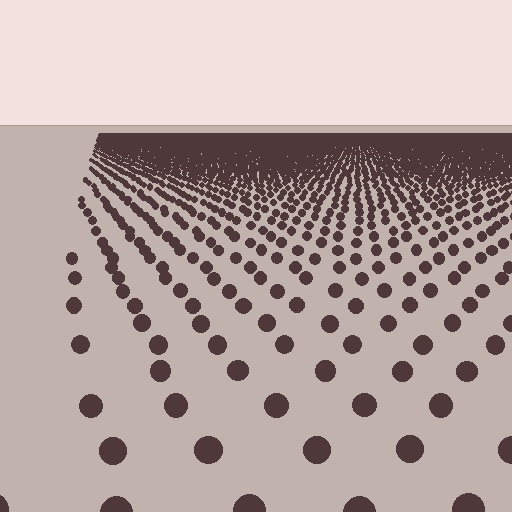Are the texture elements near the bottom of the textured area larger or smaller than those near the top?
Larger. Near the bottom, elements are closer to the viewer and appear at a bigger on-screen size.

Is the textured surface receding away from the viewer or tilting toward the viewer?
The surface is receding away from the viewer. Texture elements get smaller and denser toward the top.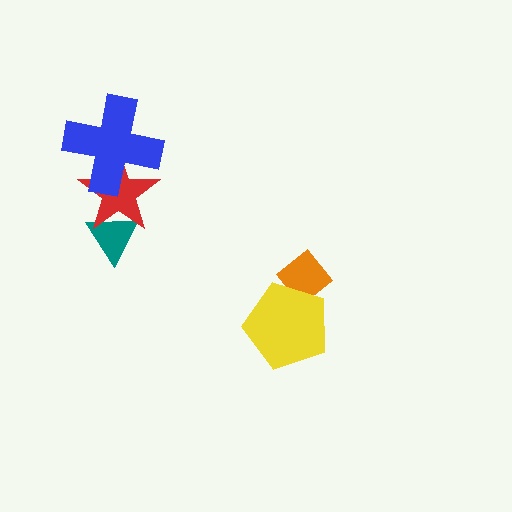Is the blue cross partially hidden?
No, no other shape covers it.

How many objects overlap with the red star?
2 objects overlap with the red star.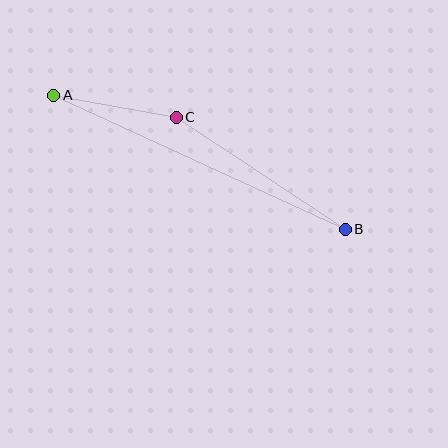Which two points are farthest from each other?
Points A and B are farthest from each other.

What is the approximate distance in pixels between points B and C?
The distance between B and C is approximately 203 pixels.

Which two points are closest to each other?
Points A and C are closest to each other.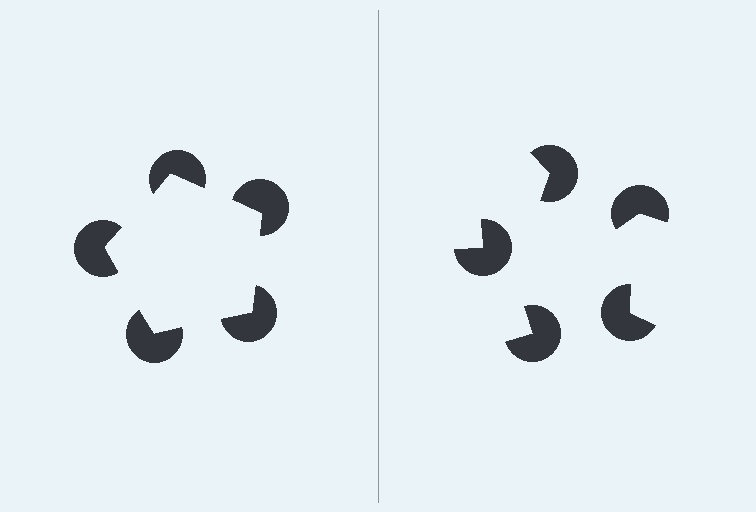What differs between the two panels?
The pac-man discs are positioned identically on both sides; only the wedge orientations differ. On the left they align to a pentagon; on the right they are misaligned.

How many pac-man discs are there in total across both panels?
10 — 5 on each side.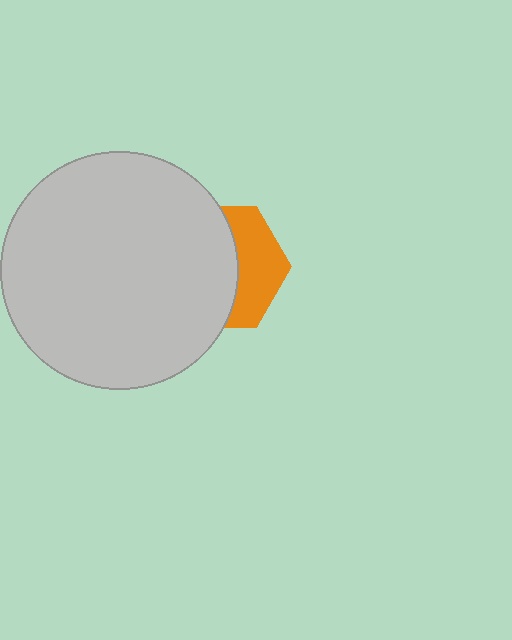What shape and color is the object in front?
The object in front is a light gray circle.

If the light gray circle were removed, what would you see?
You would see the complete orange hexagon.